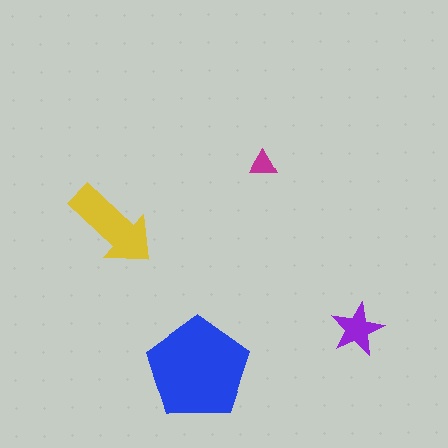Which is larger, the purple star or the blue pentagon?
The blue pentagon.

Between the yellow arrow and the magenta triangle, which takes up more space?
The yellow arrow.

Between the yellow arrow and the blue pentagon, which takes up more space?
The blue pentagon.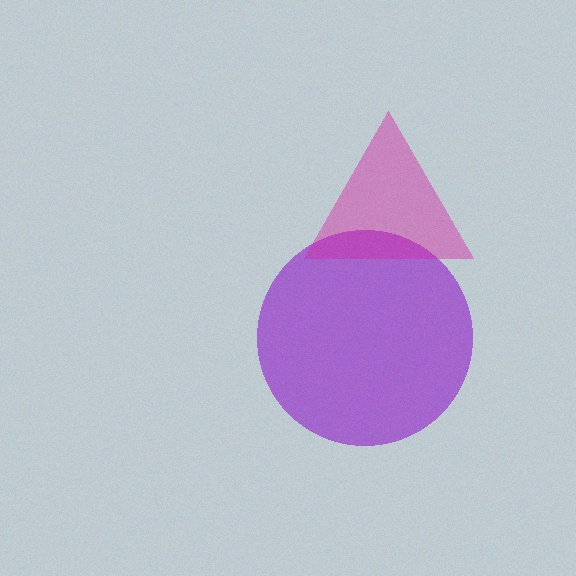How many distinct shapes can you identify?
There are 2 distinct shapes: a purple circle, a magenta triangle.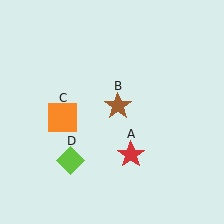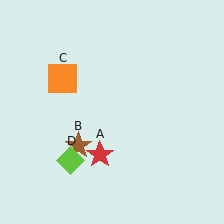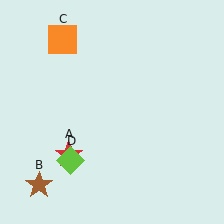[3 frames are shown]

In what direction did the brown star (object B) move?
The brown star (object B) moved down and to the left.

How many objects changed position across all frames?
3 objects changed position: red star (object A), brown star (object B), orange square (object C).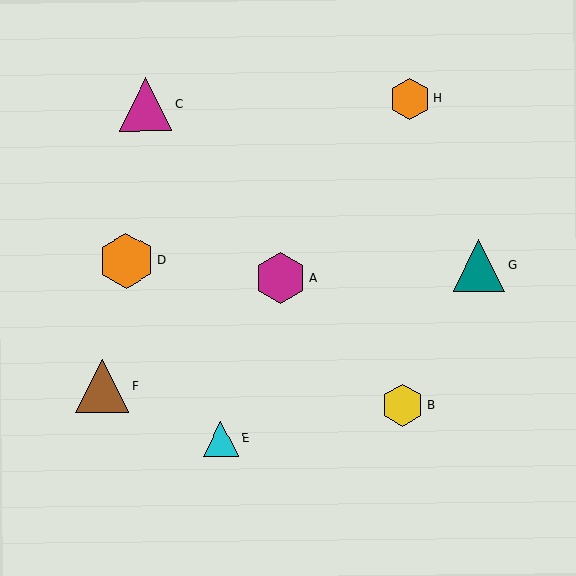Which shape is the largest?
The orange hexagon (labeled D) is the largest.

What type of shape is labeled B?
Shape B is a yellow hexagon.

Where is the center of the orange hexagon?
The center of the orange hexagon is at (126, 261).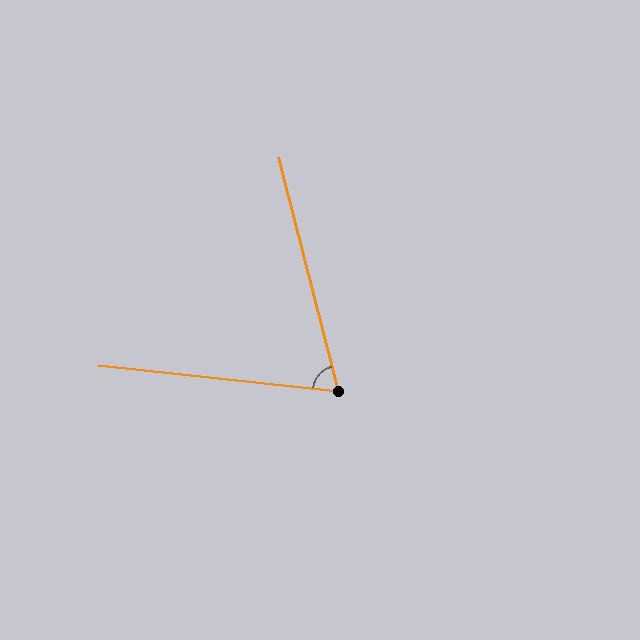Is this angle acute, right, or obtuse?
It is acute.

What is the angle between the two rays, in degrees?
Approximately 69 degrees.